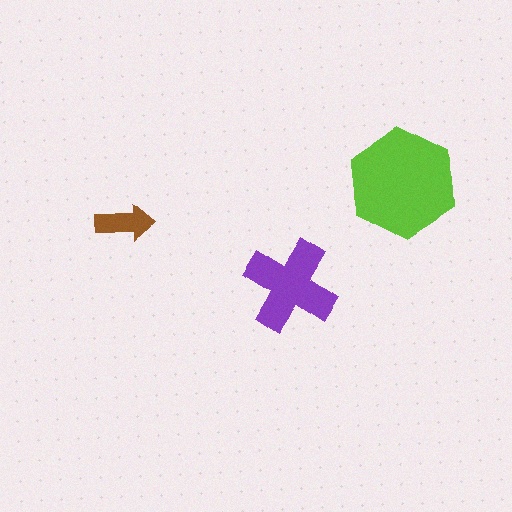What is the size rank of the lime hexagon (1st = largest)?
1st.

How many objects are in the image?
There are 3 objects in the image.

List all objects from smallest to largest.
The brown arrow, the purple cross, the lime hexagon.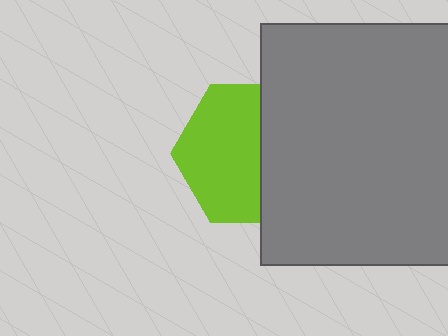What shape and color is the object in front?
The object in front is a gray square.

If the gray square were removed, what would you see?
You would see the complete lime hexagon.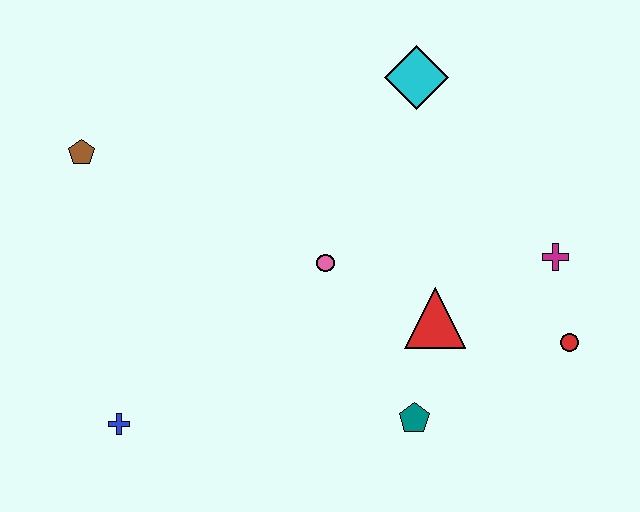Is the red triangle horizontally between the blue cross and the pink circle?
No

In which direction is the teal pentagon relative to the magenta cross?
The teal pentagon is below the magenta cross.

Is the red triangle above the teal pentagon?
Yes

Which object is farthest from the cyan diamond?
The blue cross is farthest from the cyan diamond.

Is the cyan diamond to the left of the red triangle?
Yes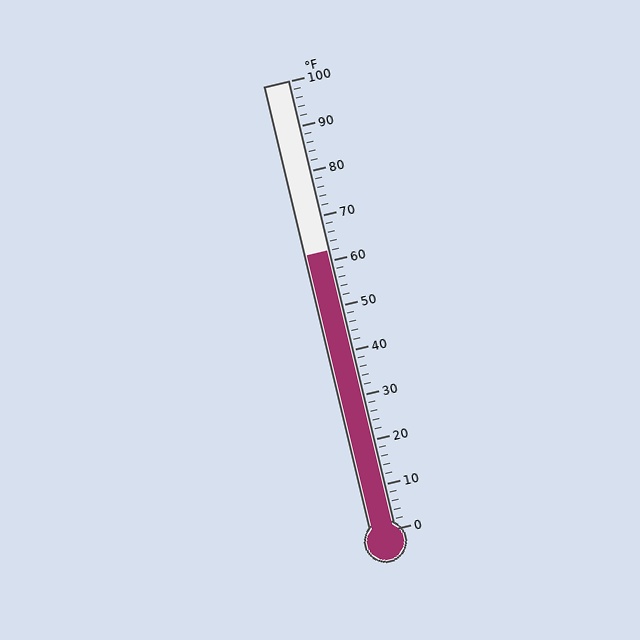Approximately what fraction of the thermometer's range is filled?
The thermometer is filled to approximately 60% of its range.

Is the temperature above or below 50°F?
The temperature is above 50°F.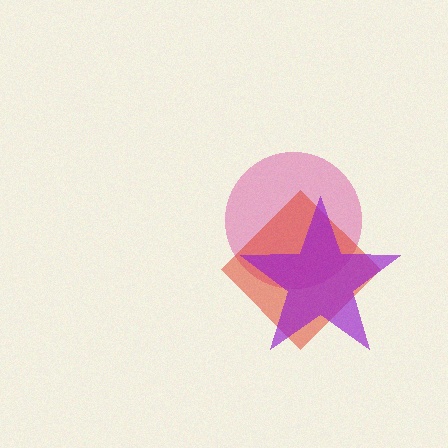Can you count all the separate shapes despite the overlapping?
Yes, there are 3 separate shapes.